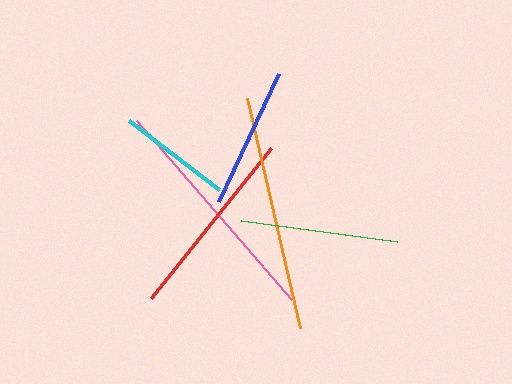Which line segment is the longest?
The pink line is the longest at approximately 237 pixels.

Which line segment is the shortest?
The cyan line is the shortest at approximately 113 pixels.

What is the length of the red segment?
The red segment is approximately 192 pixels long.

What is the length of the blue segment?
The blue segment is approximately 141 pixels long.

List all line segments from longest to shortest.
From longest to shortest: pink, orange, red, green, blue, cyan.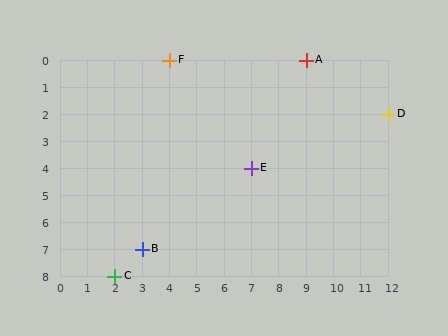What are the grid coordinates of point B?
Point B is at grid coordinates (3, 7).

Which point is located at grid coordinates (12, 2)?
Point D is at (12, 2).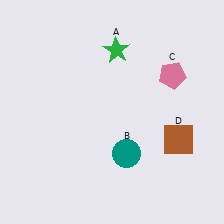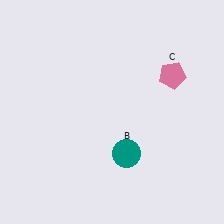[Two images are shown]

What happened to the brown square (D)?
The brown square (D) was removed in Image 2. It was in the bottom-right area of Image 1.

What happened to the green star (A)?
The green star (A) was removed in Image 2. It was in the top-right area of Image 1.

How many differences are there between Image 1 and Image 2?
There are 2 differences between the two images.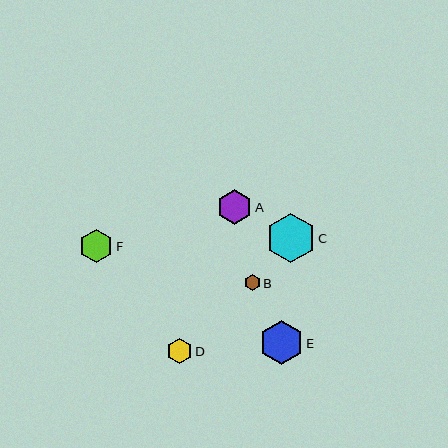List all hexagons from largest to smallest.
From largest to smallest: C, E, A, F, D, B.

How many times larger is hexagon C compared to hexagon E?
Hexagon C is approximately 1.1 times the size of hexagon E.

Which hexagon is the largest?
Hexagon C is the largest with a size of approximately 49 pixels.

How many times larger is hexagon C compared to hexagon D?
Hexagon C is approximately 1.9 times the size of hexagon D.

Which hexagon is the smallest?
Hexagon B is the smallest with a size of approximately 16 pixels.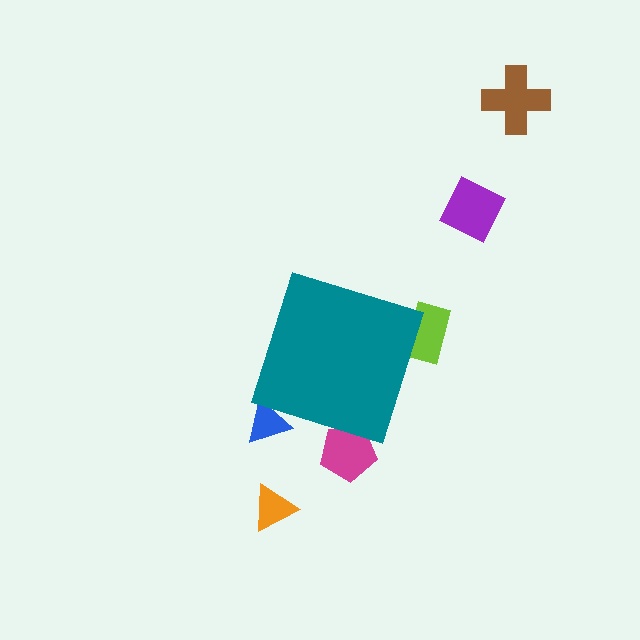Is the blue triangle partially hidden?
Yes, the blue triangle is partially hidden behind the teal diamond.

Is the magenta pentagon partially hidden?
Yes, the magenta pentagon is partially hidden behind the teal diamond.